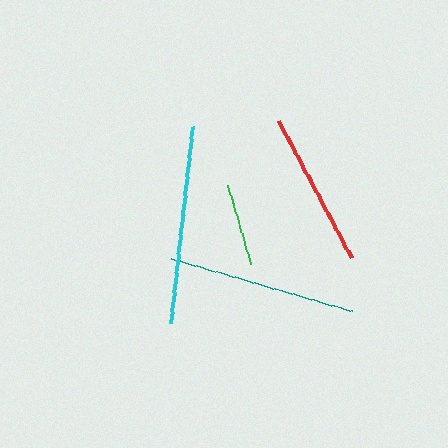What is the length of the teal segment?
The teal segment is approximately 188 pixels long.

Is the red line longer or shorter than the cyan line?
The cyan line is longer than the red line.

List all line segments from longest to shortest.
From longest to shortest: cyan, teal, red, green.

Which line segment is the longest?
The cyan line is the longest at approximately 198 pixels.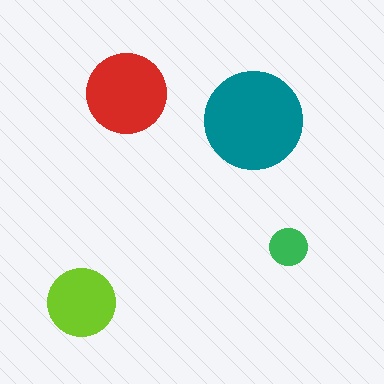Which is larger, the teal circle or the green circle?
The teal one.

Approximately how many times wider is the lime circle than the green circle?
About 2 times wider.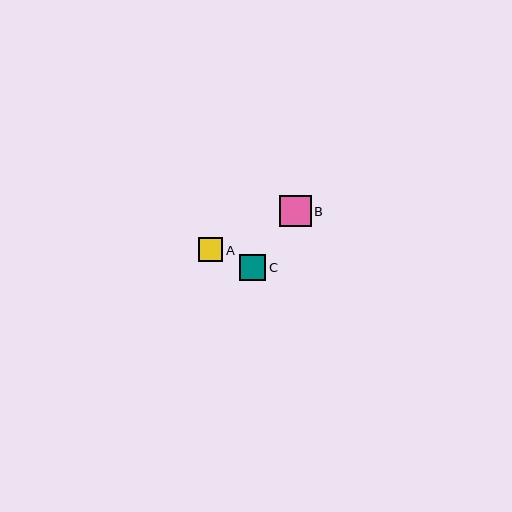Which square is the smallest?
Square A is the smallest with a size of approximately 24 pixels.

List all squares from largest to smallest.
From largest to smallest: B, C, A.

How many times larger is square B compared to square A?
Square B is approximately 1.3 times the size of square A.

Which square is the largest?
Square B is the largest with a size of approximately 31 pixels.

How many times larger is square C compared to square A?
Square C is approximately 1.1 times the size of square A.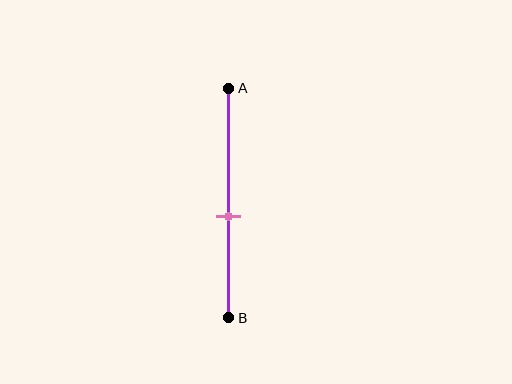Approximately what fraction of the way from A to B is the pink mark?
The pink mark is approximately 55% of the way from A to B.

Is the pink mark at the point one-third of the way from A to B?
No, the mark is at about 55% from A, not at the 33% one-third point.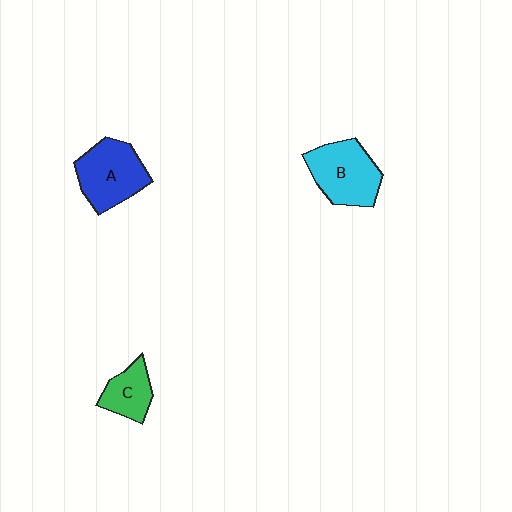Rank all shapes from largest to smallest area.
From largest to smallest: B (cyan), A (blue), C (green).